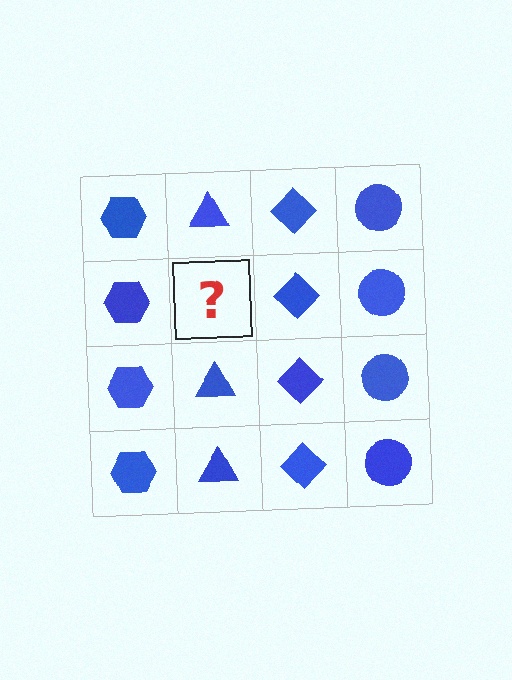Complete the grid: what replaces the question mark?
The question mark should be replaced with a blue triangle.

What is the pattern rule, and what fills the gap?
The rule is that each column has a consistent shape. The gap should be filled with a blue triangle.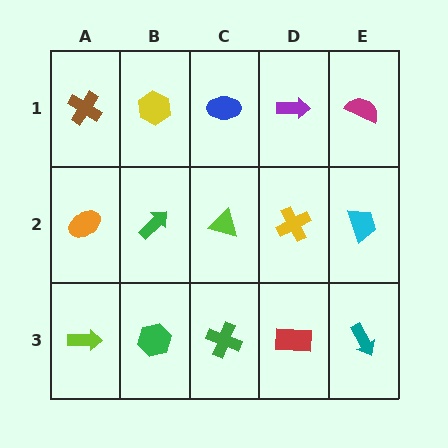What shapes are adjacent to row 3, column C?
A lime triangle (row 2, column C), a green hexagon (row 3, column B), a red rectangle (row 3, column D).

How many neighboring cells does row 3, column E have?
2.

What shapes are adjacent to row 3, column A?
An orange ellipse (row 2, column A), a green hexagon (row 3, column B).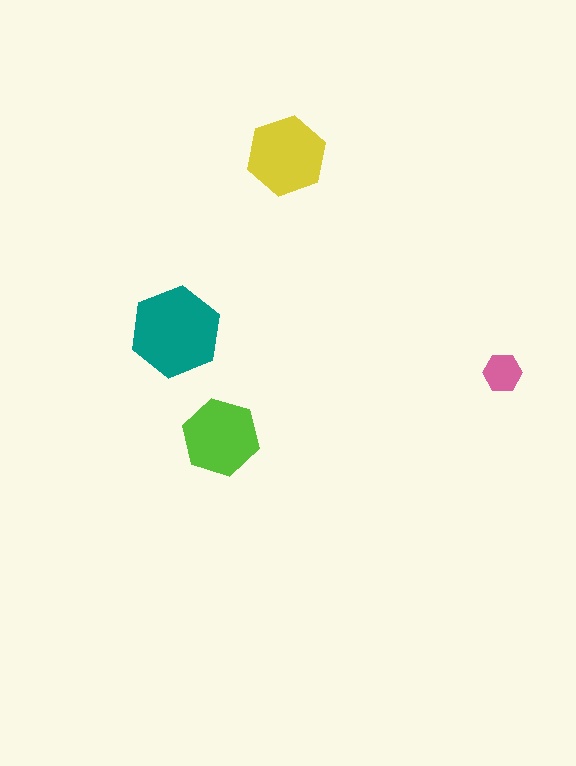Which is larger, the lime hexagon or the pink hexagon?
The lime one.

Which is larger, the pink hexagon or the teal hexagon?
The teal one.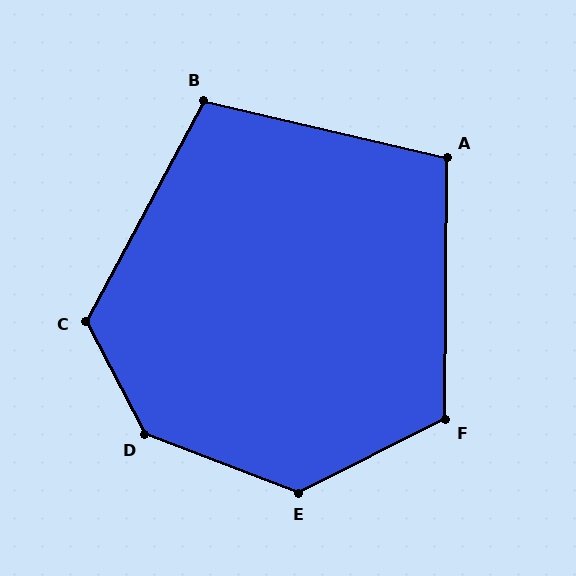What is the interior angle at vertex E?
Approximately 133 degrees (obtuse).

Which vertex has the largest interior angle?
D, at approximately 138 degrees.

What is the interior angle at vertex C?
Approximately 124 degrees (obtuse).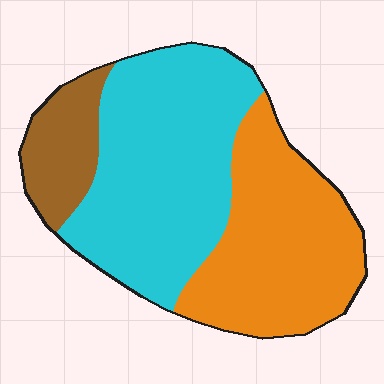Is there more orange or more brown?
Orange.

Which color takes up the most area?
Cyan, at roughly 50%.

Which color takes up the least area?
Brown, at roughly 15%.